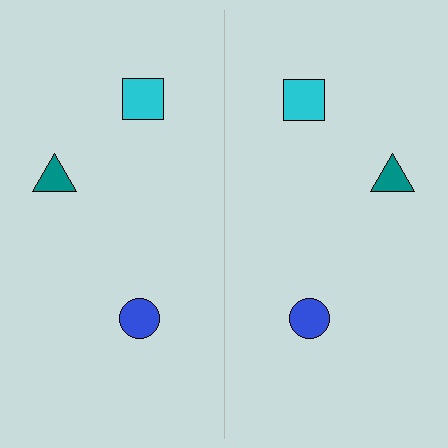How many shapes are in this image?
There are 6 shapes in this image.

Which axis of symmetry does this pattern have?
The pattern has a vertical axis of symmetry running through the center of the image.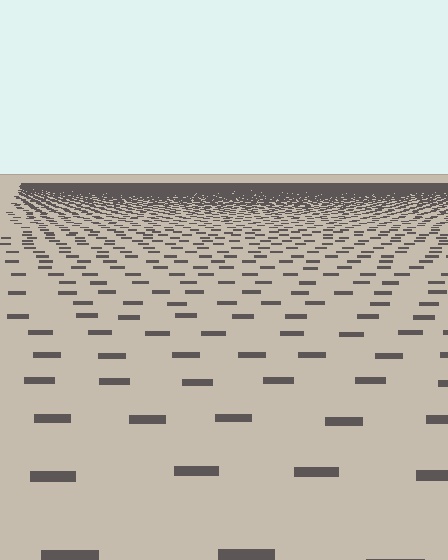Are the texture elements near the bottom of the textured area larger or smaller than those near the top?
Larger. Near the bottom, elements are closer to the viewer and appear at a bigger on-screen size.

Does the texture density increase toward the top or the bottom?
Density increases toward the top.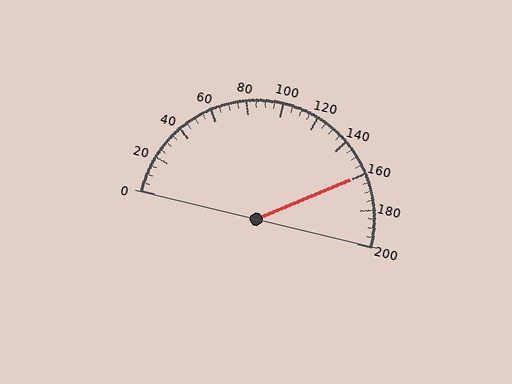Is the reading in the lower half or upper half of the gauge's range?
The reading is in the upper half of the range (0 to 200).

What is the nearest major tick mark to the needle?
The nearest major tick mark is 160.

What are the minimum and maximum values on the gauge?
The gauge ranges from 0 to 200.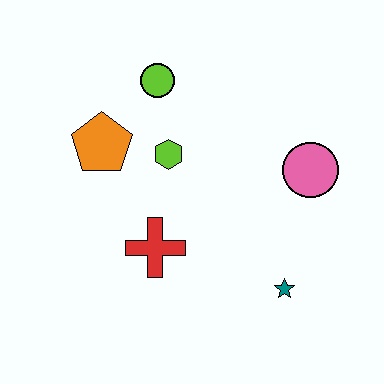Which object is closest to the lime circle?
The lime hexagon is closest to the lime circle.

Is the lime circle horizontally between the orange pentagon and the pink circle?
Yes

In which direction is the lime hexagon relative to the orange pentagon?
The lime hexagon is to the right of the orange pentagon.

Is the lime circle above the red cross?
Yes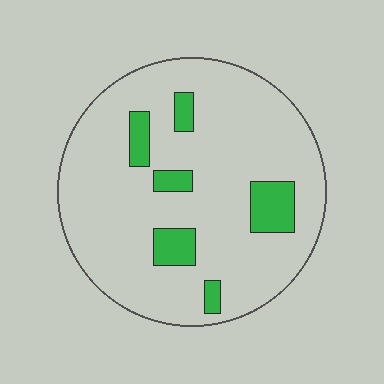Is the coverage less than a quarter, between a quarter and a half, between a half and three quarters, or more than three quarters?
Less than a quarter.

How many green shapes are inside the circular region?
6.